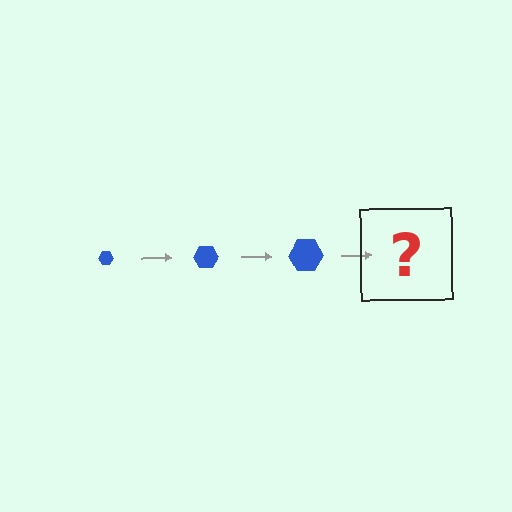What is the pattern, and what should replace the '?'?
The pattern is that the hexagon gets progressively larger each step. The '?' should be a blue hexagon, larger than the previous one.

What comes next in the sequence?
The next element should be a blue hexagon, larger than the previous one.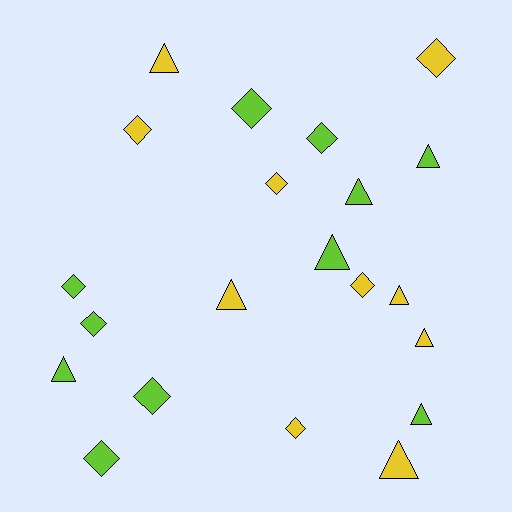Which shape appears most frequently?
Diamond, with 11 objects.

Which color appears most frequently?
Lime, with 11 objects.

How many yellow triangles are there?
There are 5 yellow triangles.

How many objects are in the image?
There are 21 objects.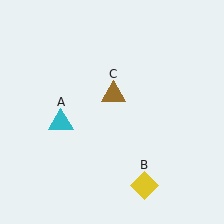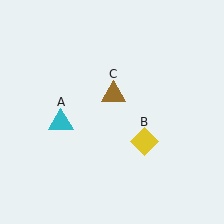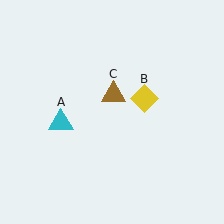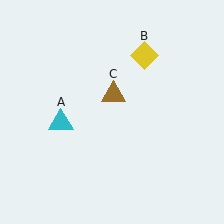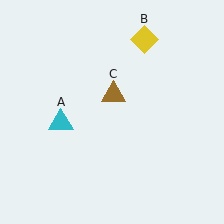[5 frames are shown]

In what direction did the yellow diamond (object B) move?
The yellow diamond (object B) moved up.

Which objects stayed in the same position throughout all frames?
Cyan triangle (object A) and brown triangle (object C) remained stationary.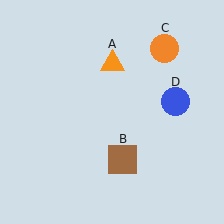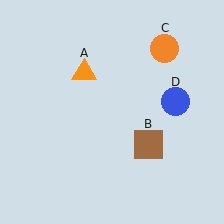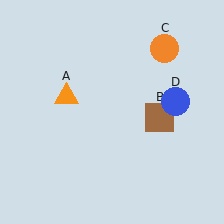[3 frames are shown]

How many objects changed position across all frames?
2 objects changed position: orange triangle (object A), brown square (object B).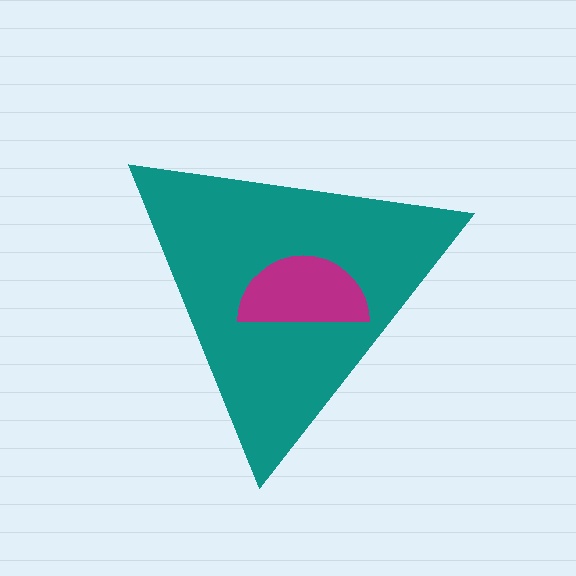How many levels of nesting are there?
2.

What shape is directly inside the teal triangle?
The magenta semicircle.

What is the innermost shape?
The magenta semicircle.